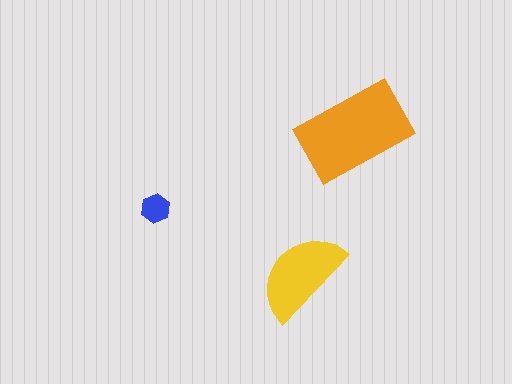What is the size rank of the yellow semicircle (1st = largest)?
2nd.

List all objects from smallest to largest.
The blue hexagon, the yellow semicircle, the orange rectangle.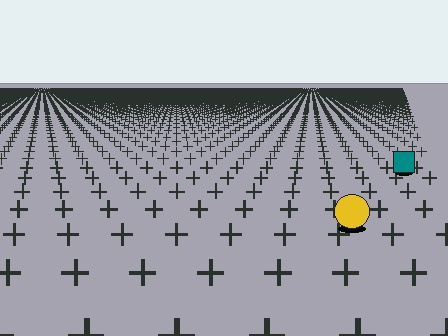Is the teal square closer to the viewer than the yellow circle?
No. The yellow circle is closer — you can tell from the texture gradient: the ground texture is coarser near it.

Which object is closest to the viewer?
The yellow circle is closest. The texture marks near it are larger and more spread out.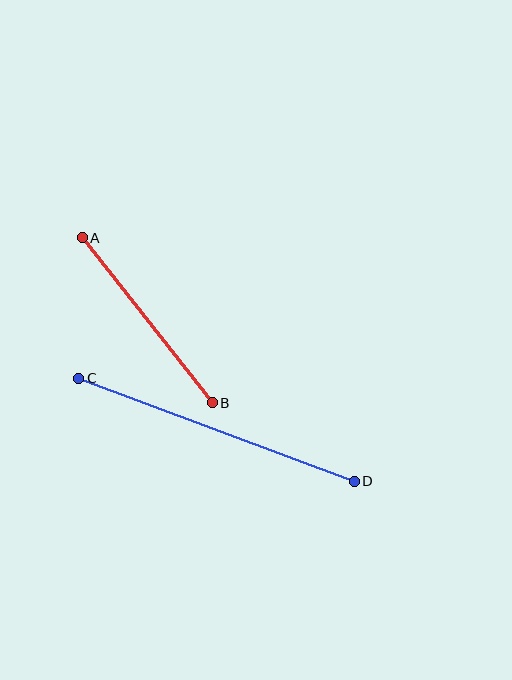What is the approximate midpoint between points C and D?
The midpoint is at approximately (216, 430) pixels.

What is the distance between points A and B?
The distance is approximately 210 pixels.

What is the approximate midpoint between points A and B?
The midpoint is at approximately (147, 320) pixels.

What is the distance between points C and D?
The distance is approximately 294 pixels.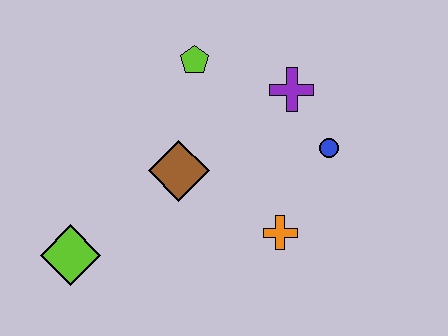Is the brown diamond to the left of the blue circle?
Yes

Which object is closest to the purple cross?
The blue circle is closest to the purple cross.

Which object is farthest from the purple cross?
The lime diamond is farthest from the purple cross.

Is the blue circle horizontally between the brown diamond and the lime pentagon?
No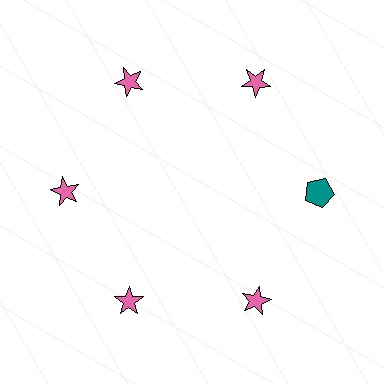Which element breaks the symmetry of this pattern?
The teal pentagon at roughly the 3 o'clock position breaks the symmetry. All other shapes are pink stars.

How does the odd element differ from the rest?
It differs in both color (teal instead of pink) and shape (pentagon instead of star).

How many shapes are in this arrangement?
There are 6 shapes arranged in a ring pattern.